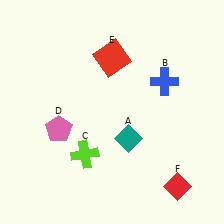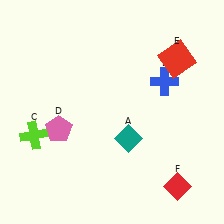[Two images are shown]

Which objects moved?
The objects that moved are: the lime cross (C), the red square (E).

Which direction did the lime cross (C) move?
The lime cross (C) moved left.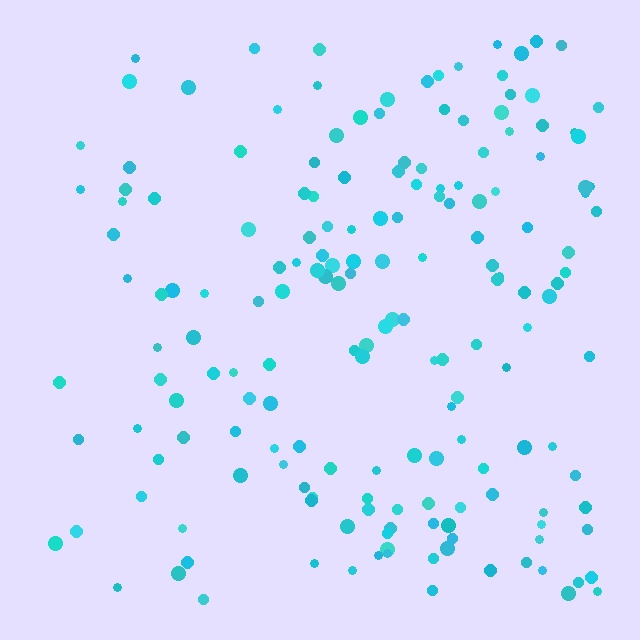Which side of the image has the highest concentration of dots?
The right.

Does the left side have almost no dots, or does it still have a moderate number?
Still a moderate number, just noticeably fewer than the right.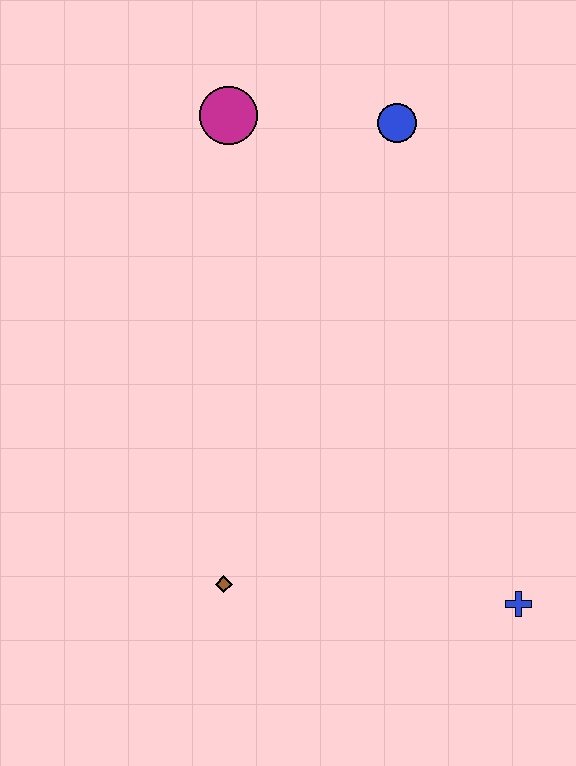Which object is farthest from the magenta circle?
The blue cross is farthest from the magenta circle.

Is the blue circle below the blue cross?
No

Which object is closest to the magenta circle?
The blue circle is closest to the magenta circle.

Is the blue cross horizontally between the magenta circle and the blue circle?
No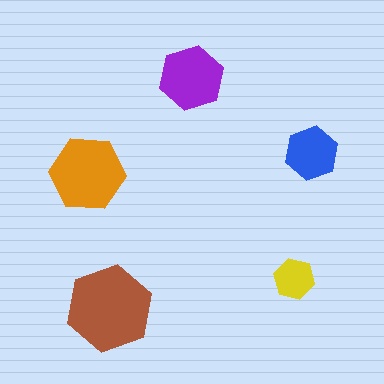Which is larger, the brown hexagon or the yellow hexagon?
The brown one.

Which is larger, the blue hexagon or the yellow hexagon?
The blue one.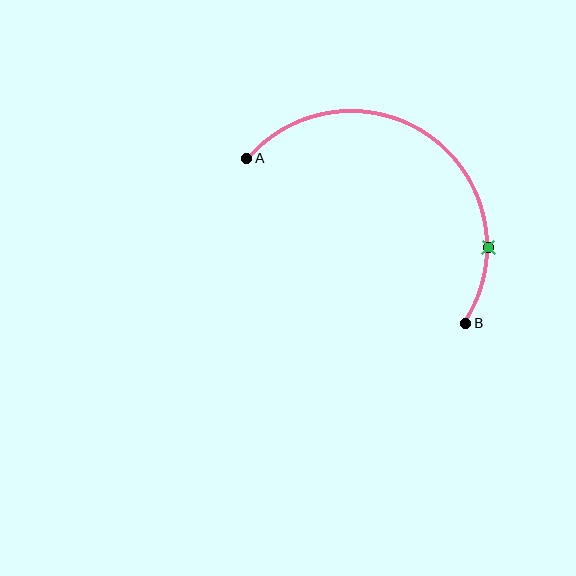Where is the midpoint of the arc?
The arc midpoint is the point on the curve farthest from the straight line joining A and B. It sits above and to the right of that line.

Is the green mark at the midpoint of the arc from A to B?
No. The green mark lies on the arc but is closer to endpoint B. The arc midpoint would be at the point on the curve equidistant along the arc from both A and B.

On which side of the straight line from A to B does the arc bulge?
The arc bulges above and to the right of the straight line connecting A and B.